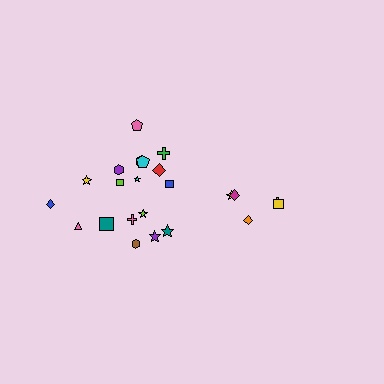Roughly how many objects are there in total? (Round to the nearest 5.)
Roughly 25 objects in total.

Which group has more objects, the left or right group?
The left group.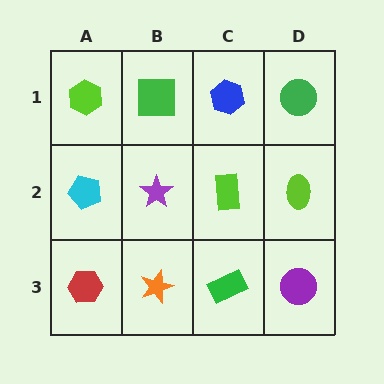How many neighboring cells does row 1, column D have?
2.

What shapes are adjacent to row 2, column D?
A green circle (row 1, column D), a purple circle (row 3, column D), a lime rectangle (row 2, column C).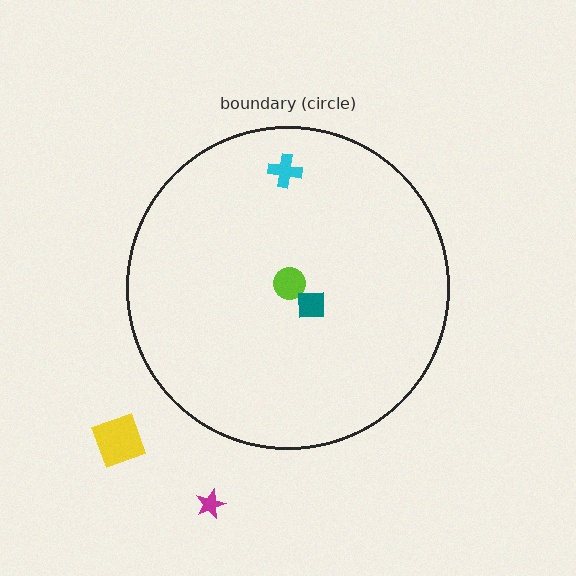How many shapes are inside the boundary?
3 inside, 2 outside.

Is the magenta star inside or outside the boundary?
Outside.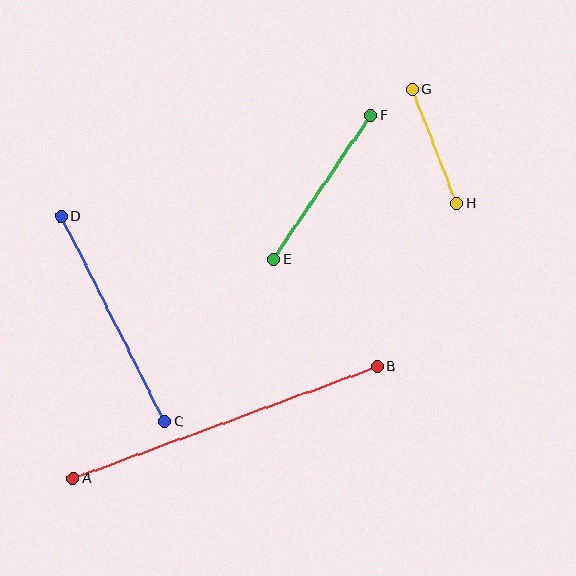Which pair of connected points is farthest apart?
Points A and B are farthest apart.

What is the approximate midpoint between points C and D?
The midpoint is at approximately (113, 319) pixels.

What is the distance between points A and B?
The distance is approximately 324 pixels.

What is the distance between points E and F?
The distance is approximately 173 pixels.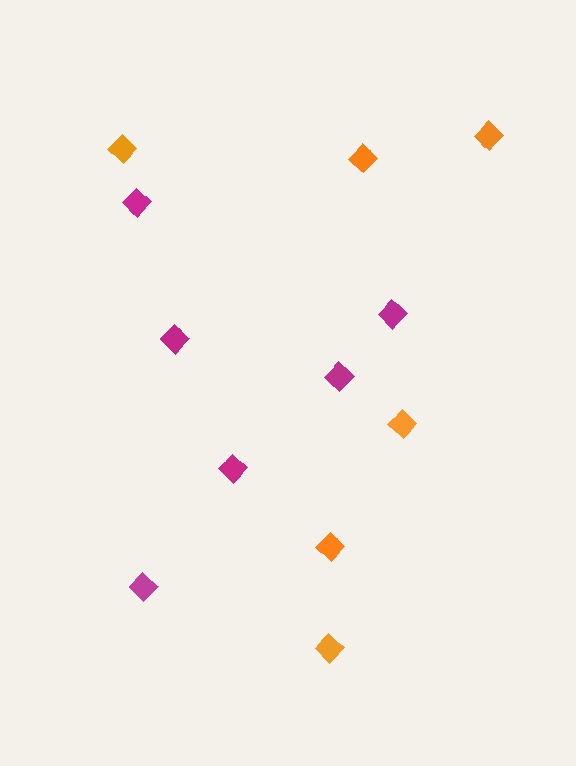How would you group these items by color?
There are 2 groups: one group of orange diamonds (6) and one group of magenta diamonds (6).